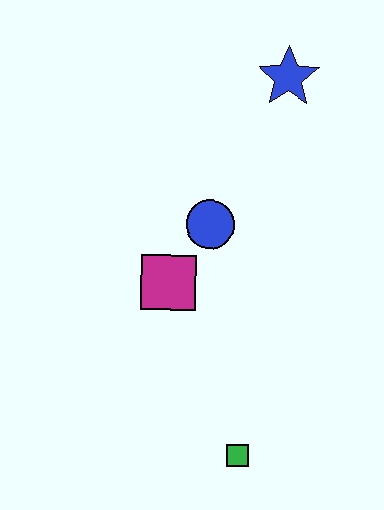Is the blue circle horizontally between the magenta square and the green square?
Yes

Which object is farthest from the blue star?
The green square is farthest from the blue star.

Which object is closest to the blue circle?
The magenta square is closest to the blue circle.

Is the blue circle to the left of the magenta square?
No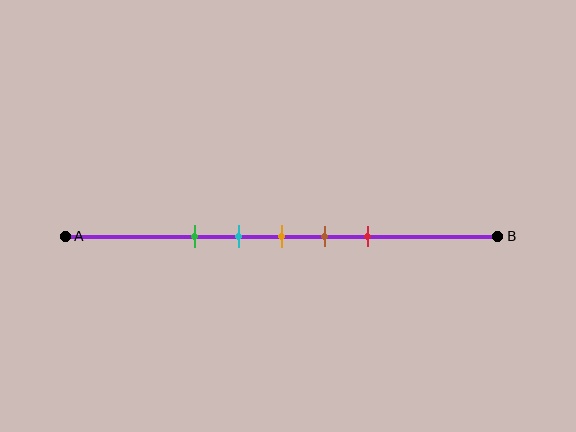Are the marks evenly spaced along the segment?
Yes, the marks are approximately evenly spaced.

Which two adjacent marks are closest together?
The cyan and orange marks are the closest adjacent pair.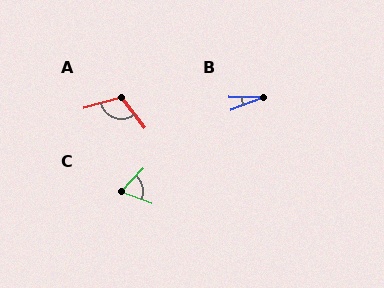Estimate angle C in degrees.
Approximately 68 degrees.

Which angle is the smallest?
B, at approximately 21 degrees.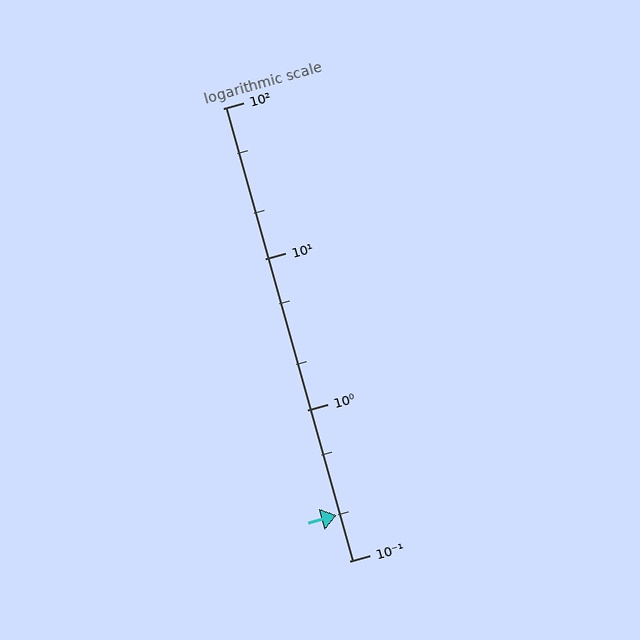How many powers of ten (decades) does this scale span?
The scale spans 3 decades, from 0.1 to 100.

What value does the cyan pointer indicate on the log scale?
The pointer indicates approximately 0.2.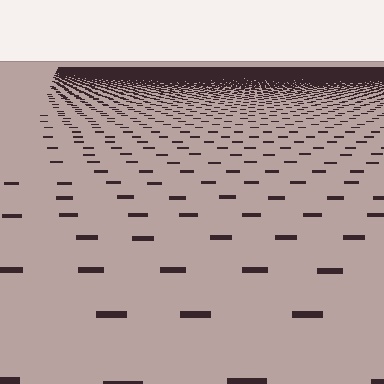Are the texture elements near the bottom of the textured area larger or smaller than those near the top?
Larger. Near the bottom, elements are closer to the viewer and appear at a bigger on-screen size.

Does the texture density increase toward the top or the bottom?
Density increases toward the top.